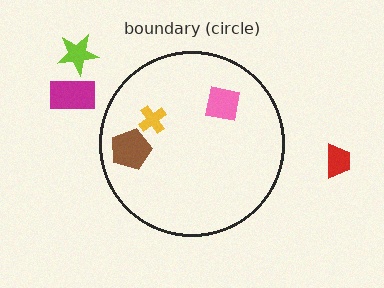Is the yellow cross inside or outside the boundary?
Inside.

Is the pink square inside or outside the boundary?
Inside.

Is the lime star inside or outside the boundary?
Outside.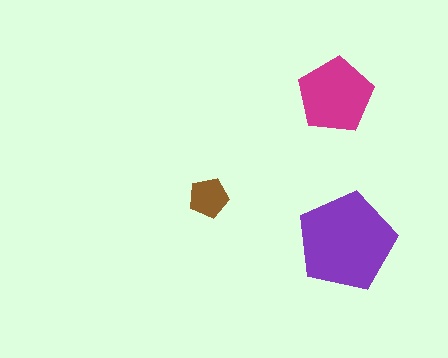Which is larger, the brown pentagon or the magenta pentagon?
The magenta one.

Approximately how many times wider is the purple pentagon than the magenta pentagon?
About 1.5 times wider.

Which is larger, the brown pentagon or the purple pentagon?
The purple one.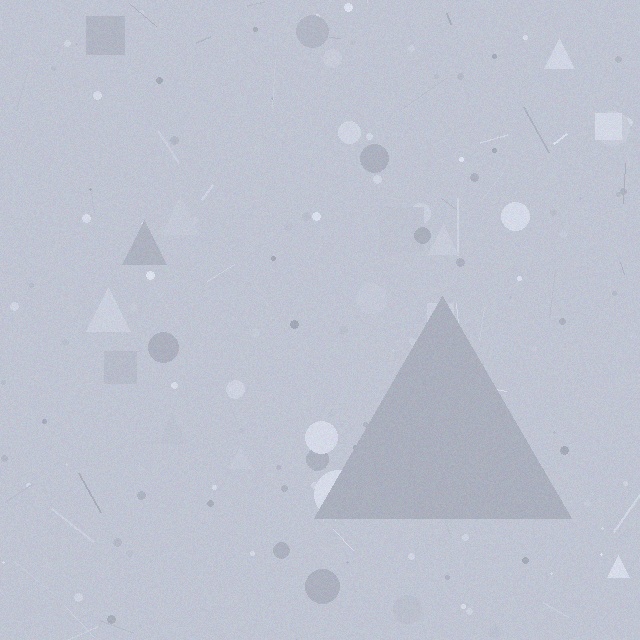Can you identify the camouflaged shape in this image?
The camouflaged shape is a triangle.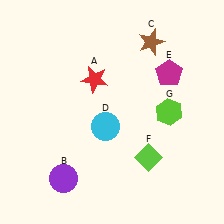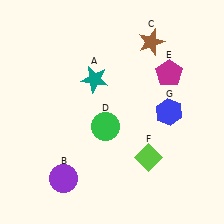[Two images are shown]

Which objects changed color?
A changed from red to teal. D changed from cyan to green. G changed from lime to blue.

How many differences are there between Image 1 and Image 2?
There are 3 differences between the two images.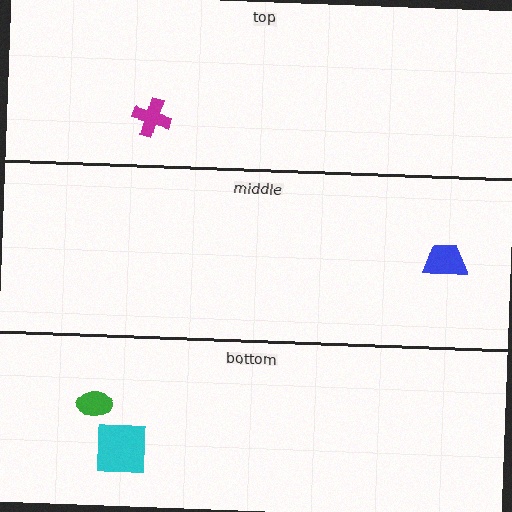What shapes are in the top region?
The magenta cross.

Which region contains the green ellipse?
The bottom region.